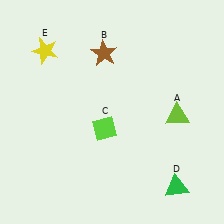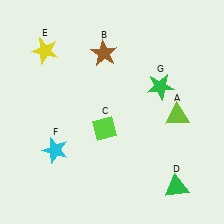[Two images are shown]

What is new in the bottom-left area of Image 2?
A cyan star (F) was added in the bottom-left area of Image 2.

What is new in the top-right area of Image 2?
A green star (G) was added in the top-right area of Image 2.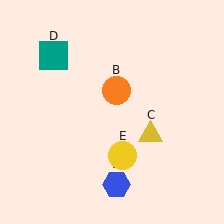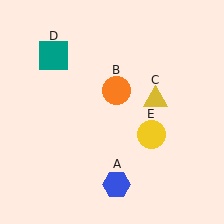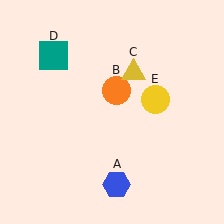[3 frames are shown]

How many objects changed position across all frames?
2 objects changed position: yellow triangle (object C), yellow circle (object E).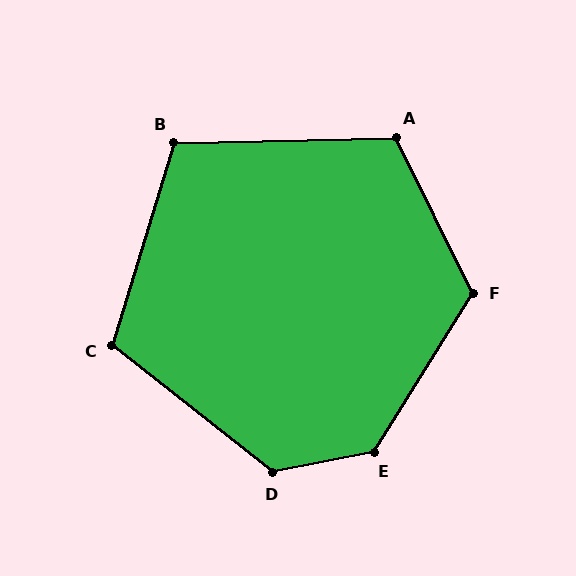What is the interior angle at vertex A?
Approximately 115 degrees (obtuse).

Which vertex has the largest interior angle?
E, at approximately 134 degrees.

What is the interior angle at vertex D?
Approximately 130 degrees (obtuse).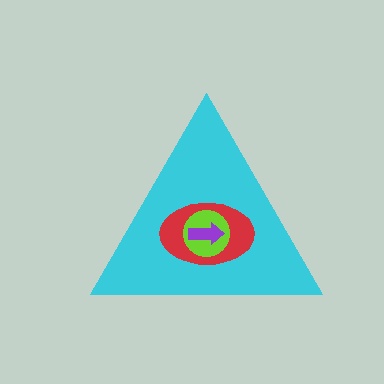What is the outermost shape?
The cyan triangle.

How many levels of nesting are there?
4.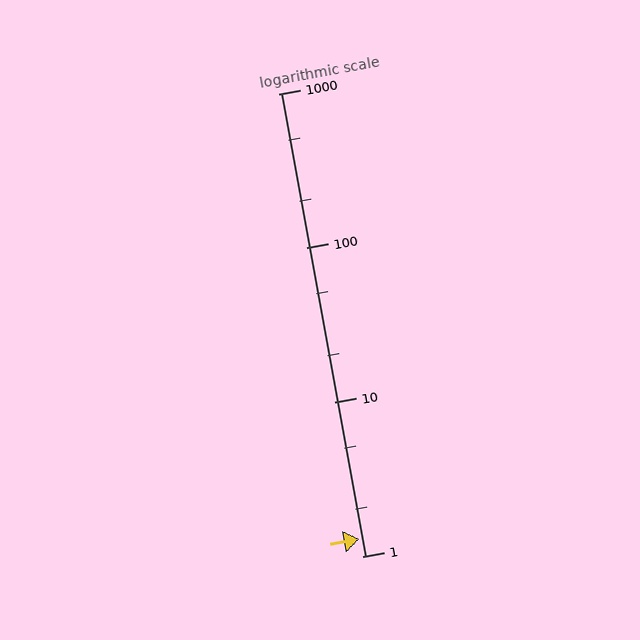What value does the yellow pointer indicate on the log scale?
The pointer indicates approximately 1.3.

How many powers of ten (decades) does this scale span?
The scale spans 3 decades, from 1 to 1000.